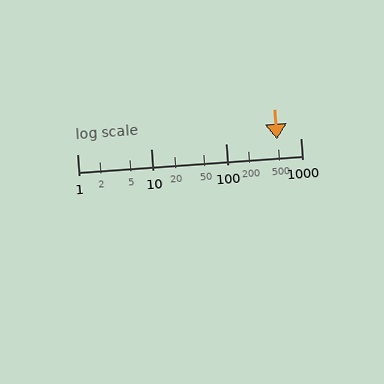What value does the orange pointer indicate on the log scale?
The pointer indicates approximately 480.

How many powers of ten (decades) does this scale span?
The scale spans 3 decades, from 1 to 1000.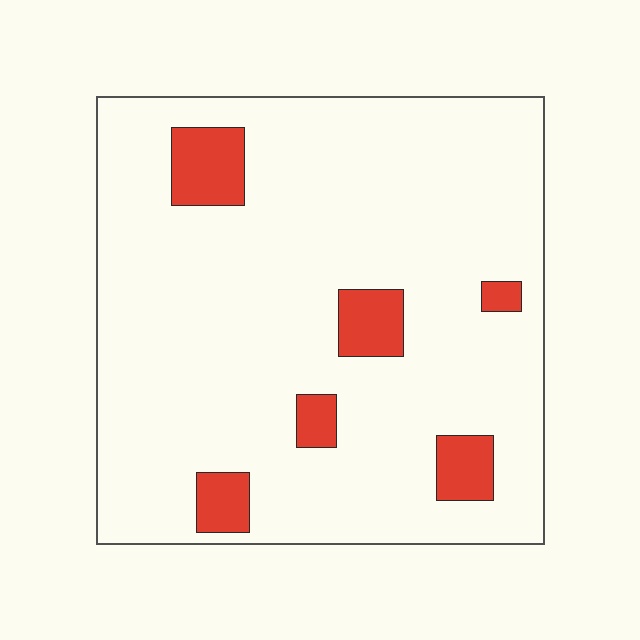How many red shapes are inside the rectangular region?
6.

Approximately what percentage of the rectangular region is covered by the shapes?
Approximately 10%.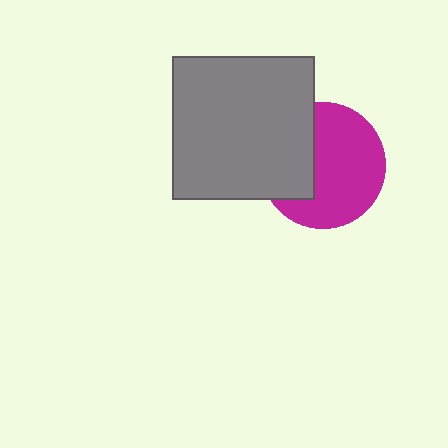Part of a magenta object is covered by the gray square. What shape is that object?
It is a circle.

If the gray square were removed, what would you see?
You would see the complete magenta circle.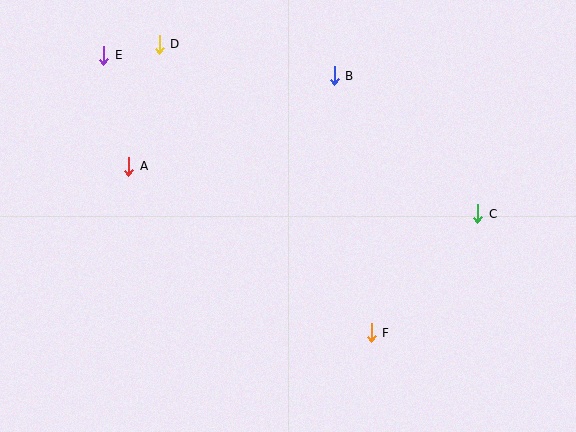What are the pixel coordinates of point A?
Point A is at (129, 166).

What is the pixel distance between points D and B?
The distance between D and B is 178 pixels.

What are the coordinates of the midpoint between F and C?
The midpoint between F and C is at (424, 273).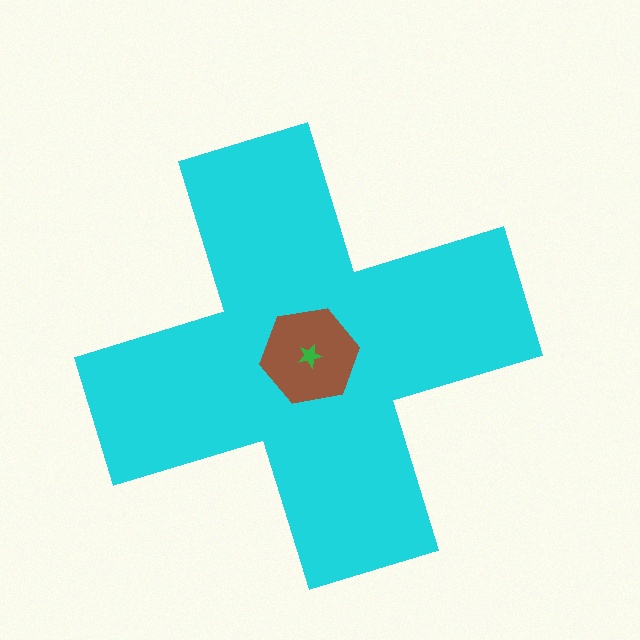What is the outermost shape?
The cyan cross.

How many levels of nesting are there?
3.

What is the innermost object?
The green star.